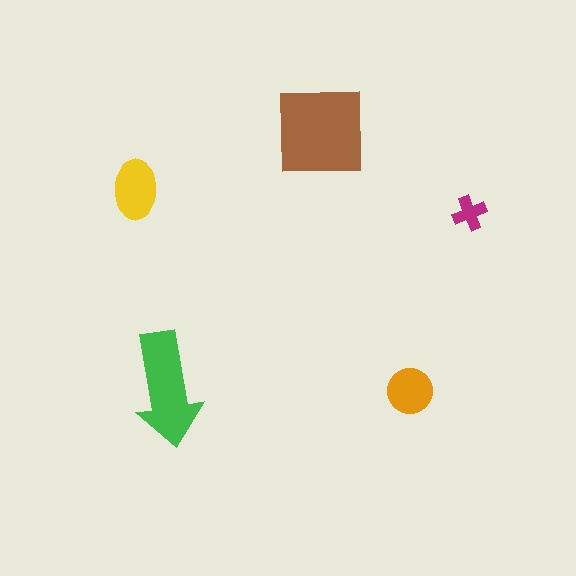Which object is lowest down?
The orange circle is bottommost.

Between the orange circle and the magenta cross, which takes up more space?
The orange circle.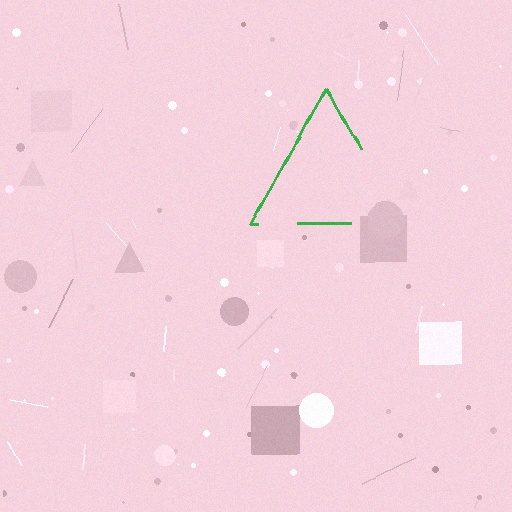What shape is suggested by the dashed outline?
The dashed outline suggests a triangle.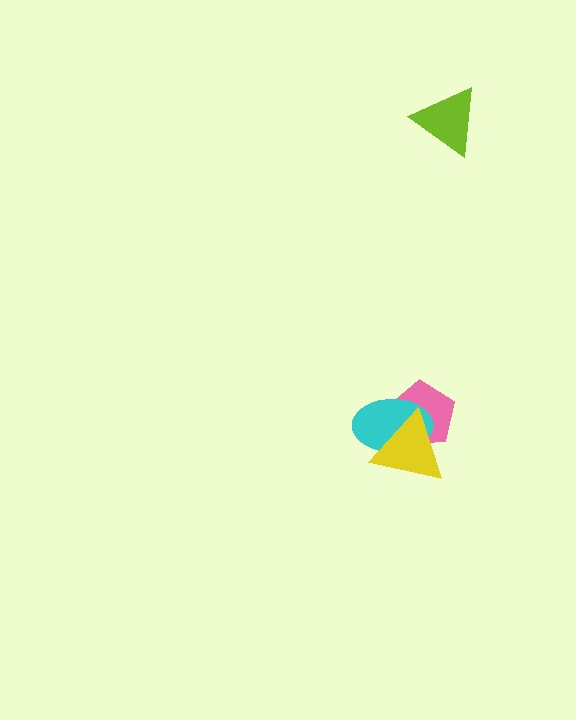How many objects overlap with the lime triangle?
0 objects overlap with the lime triangle.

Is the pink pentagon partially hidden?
Yes, it is partially covered by another shape.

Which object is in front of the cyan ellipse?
The yellow triangle is in front of the cyan ellipse.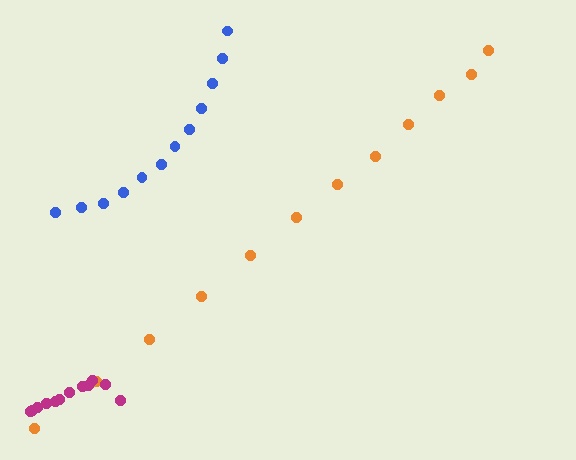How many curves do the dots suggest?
There are 3 distinct paths.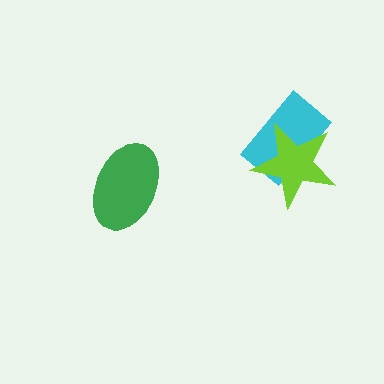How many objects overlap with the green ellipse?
0 objects overlap with the green ellipse.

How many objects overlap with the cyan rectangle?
1 object overlaps with the cyan rectangle.